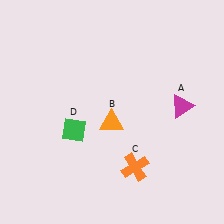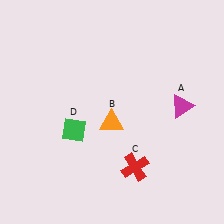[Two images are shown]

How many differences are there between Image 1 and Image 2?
There is 1 difference between the two images.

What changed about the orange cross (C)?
In Image 1, C is orange. In Image 2, it changed to red.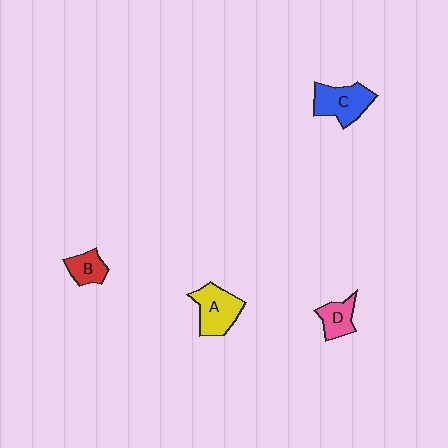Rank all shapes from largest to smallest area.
From largest to smallest: C (blue), A (yellow), D (pink), B (red).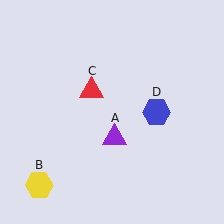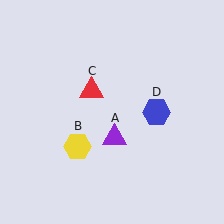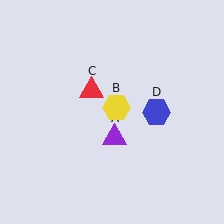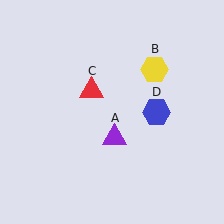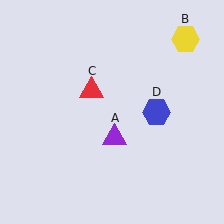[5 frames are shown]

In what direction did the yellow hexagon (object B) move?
The yellow hexagon (object B) moved up and to the right.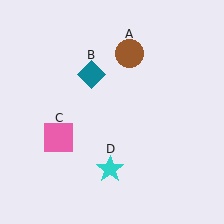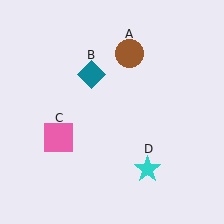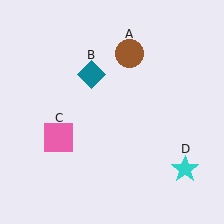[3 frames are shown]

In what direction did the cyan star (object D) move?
The cyan star (object D) moved right.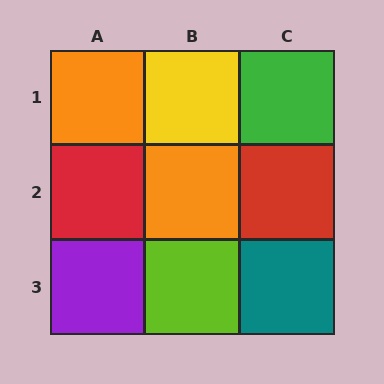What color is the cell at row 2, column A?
Red.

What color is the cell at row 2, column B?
Orange.